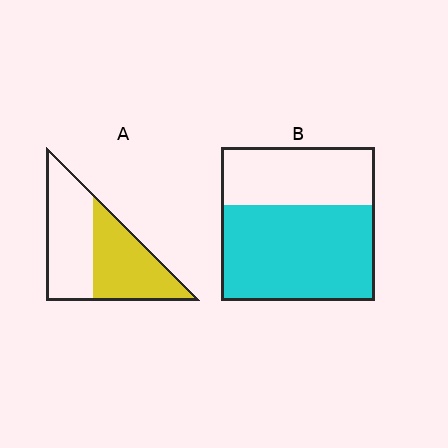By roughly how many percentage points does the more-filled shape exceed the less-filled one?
By roughly 15 percentage points (B over A).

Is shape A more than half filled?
Roughly half.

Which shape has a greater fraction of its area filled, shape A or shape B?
Shape B.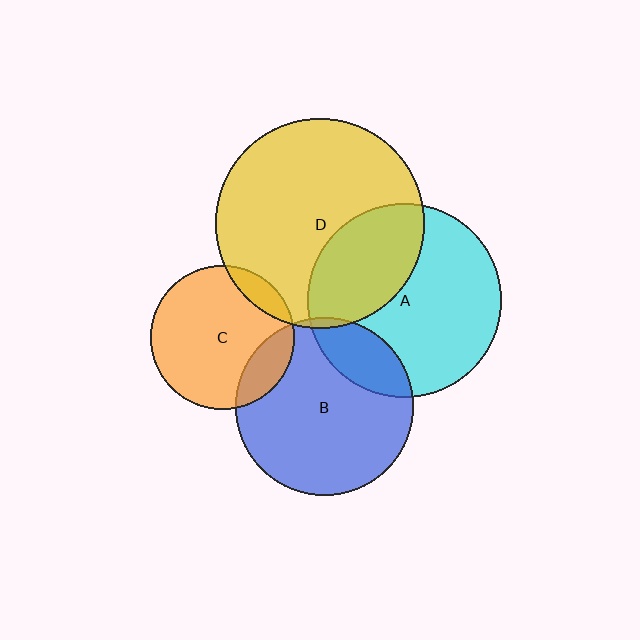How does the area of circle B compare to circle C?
Approximately 1.5 times.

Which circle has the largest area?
Circle D (yellow).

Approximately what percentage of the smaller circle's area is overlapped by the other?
Approximately 20%.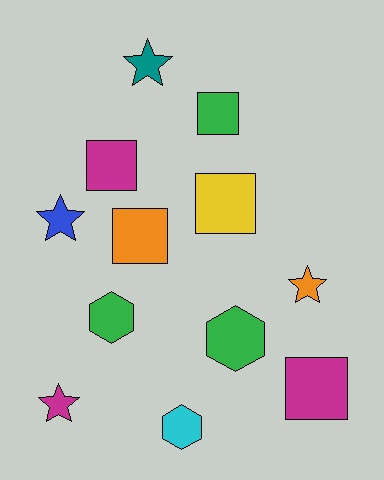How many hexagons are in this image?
There are 3 hexagons.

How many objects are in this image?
There are 12 objects.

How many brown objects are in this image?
There are no brown objects.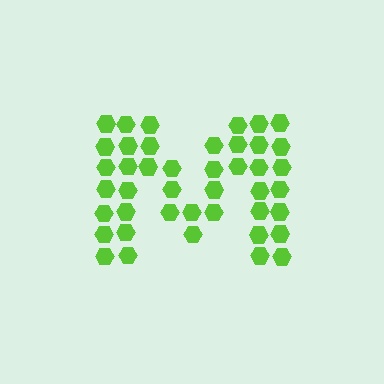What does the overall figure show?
The overall figure shows the letter M.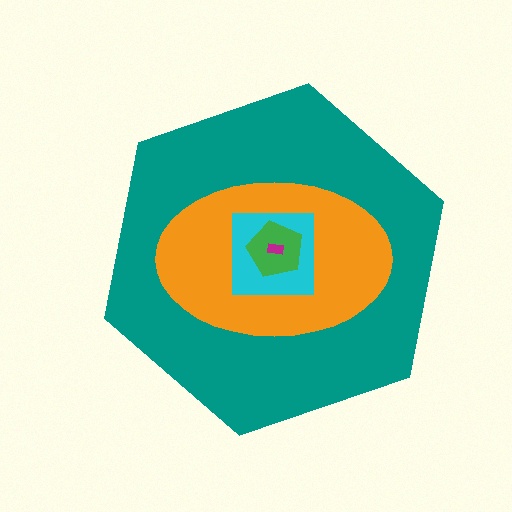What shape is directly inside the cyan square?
The green pentagon.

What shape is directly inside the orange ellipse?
The cyan square.